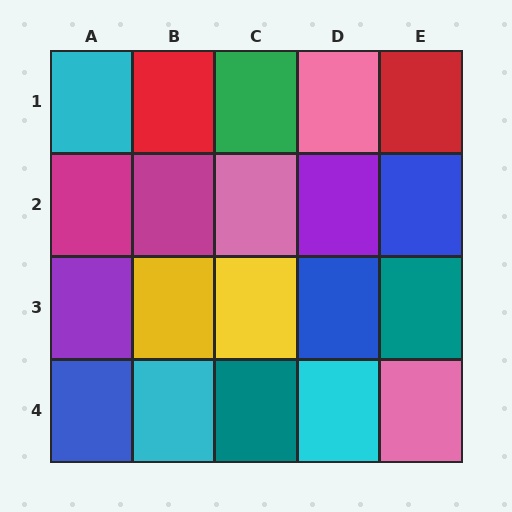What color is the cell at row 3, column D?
Blue.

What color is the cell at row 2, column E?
Blue.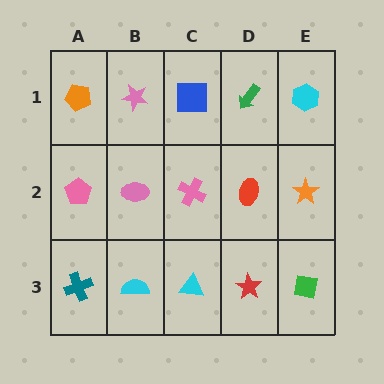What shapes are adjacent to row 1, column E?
An orange star (row 2, column E), a green arrow (row 1, column D).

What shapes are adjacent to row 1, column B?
A pink ellipse (row 2, column B), an orange pentagon (row 1, column A), a blue square (row 1, column C).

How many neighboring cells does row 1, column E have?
2.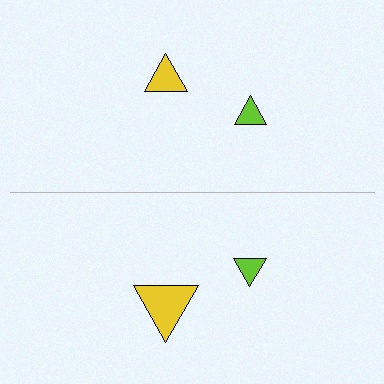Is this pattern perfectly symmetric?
No, the pattern is not perfectly symmetric. The yellow triangle on the bottom side has a different size than its mirror counterpart.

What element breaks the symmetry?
The yellow triangle on the bottom side has a different size than its mirror counterpart.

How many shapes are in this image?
There are 4 shapes in this image.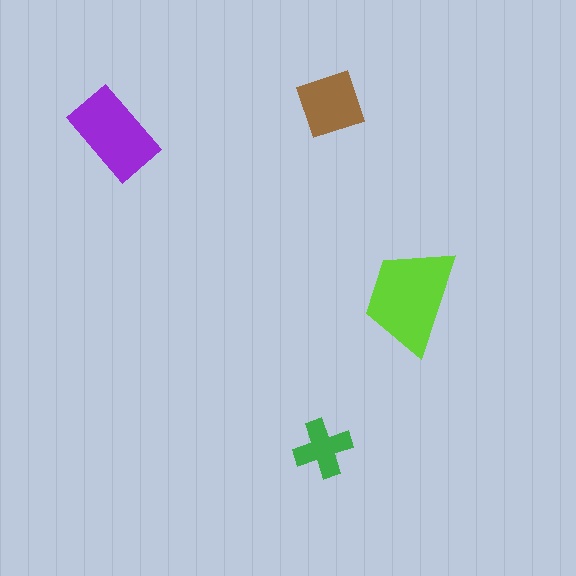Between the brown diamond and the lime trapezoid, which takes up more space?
The lime trapezoid.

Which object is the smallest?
The green cross.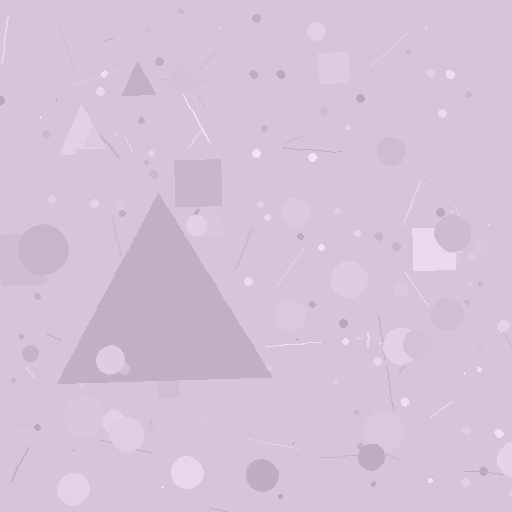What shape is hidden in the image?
A triangle is hidden in the image.